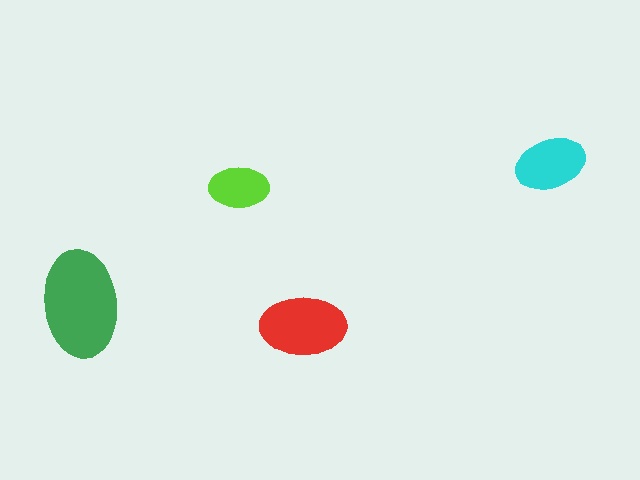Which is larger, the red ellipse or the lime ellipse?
The red one.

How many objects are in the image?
There are 4 objects in the image.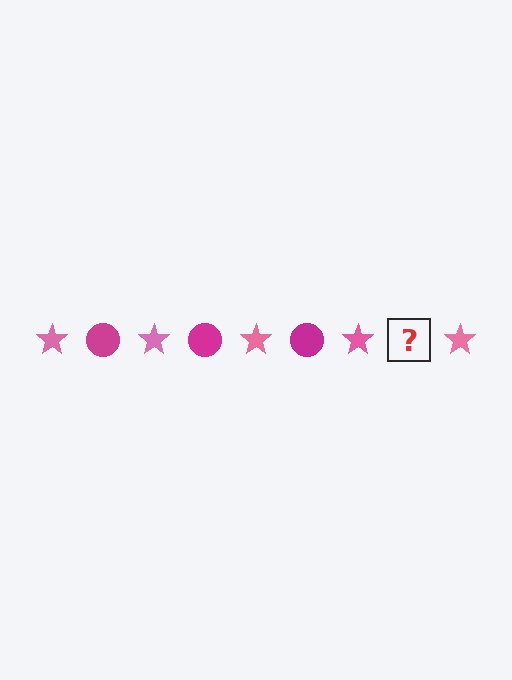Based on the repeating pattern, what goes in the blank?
The blank should be a magenta circle.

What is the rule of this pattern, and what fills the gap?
The rule is that the pattern alternates between pink star and magenta circle. The gap should be filled with a magenta circle.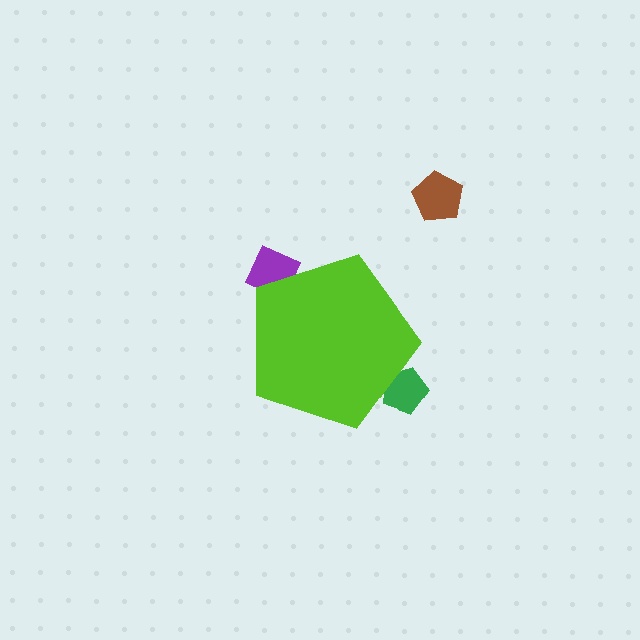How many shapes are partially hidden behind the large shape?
2 shapes are partially hidden.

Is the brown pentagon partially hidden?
No, the brown pentagon is fully visible.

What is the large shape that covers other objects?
A lime pentagon.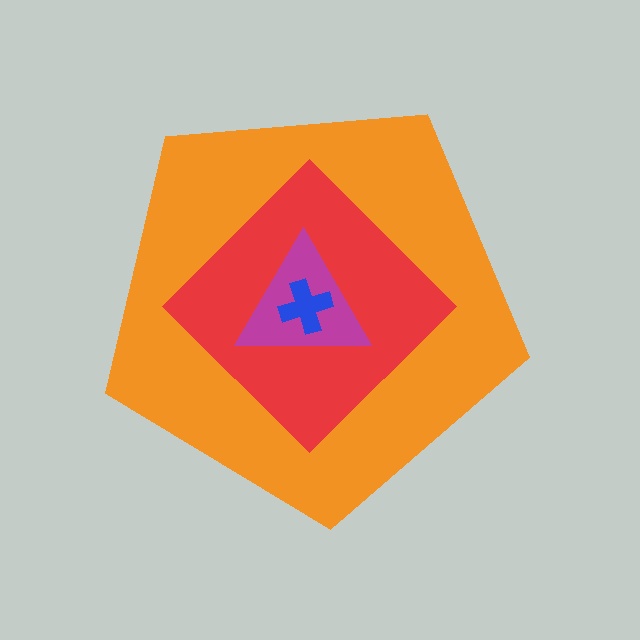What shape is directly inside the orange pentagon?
The red diamond.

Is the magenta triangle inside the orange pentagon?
Yes.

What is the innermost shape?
The blue cross.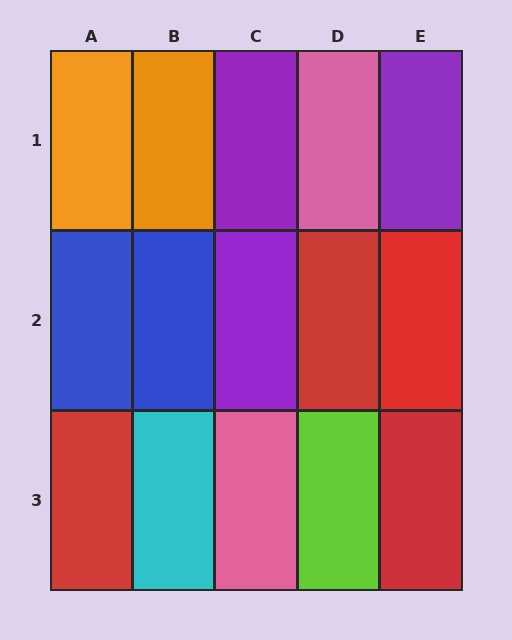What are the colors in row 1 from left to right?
Orange, orange, purple, pink, purple.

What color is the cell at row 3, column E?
Red.